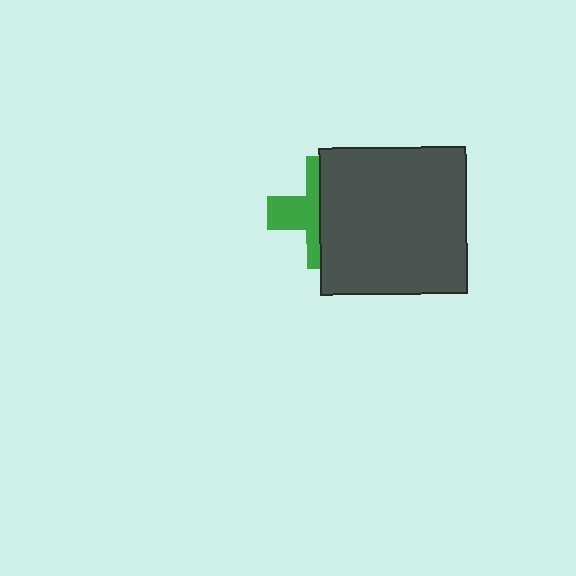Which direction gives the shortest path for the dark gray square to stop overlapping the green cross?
Moving right gives the shortest separation.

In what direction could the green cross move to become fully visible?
The green cross could move left. That would shift it out from behind the dark gray square entirely.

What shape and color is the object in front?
The object in front is a dark gray square.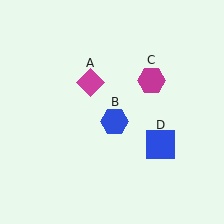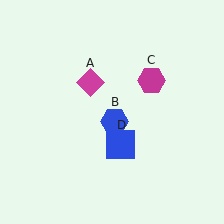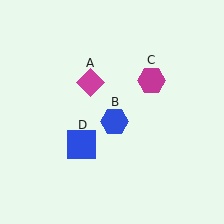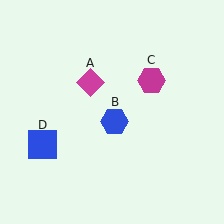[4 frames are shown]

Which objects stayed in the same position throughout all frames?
Magenta diamond (object A) and blue hexagon (object B) and magenta hexagon (object C) remained stationary.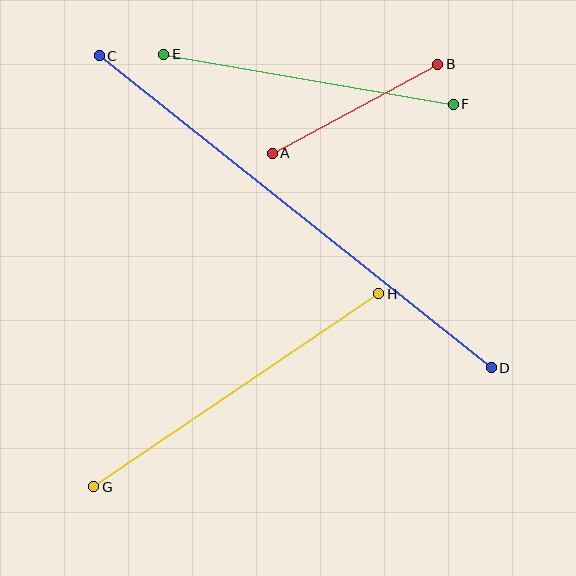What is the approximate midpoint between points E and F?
The midpoint is at approximately (309, 79) pixels.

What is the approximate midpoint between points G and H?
The midpoint is at approximately (236, 390) pixels.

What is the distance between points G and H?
The distance is approximately 345 pixels.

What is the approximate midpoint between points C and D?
The midpoint is at approximately (295, 212) pixels.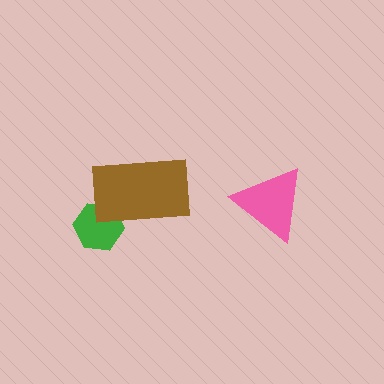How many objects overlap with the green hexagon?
1 object overlaps with the green hexagon.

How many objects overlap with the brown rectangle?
1 object overlaps with the brown rectangle.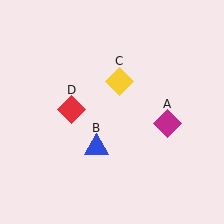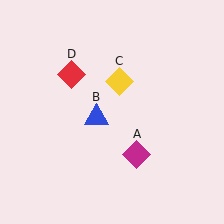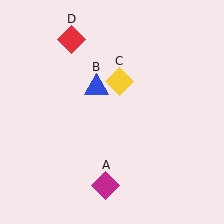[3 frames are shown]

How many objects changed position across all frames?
3 objects changed position: magenta diamond (object A), blue triangle (object B), red diamond (object D).